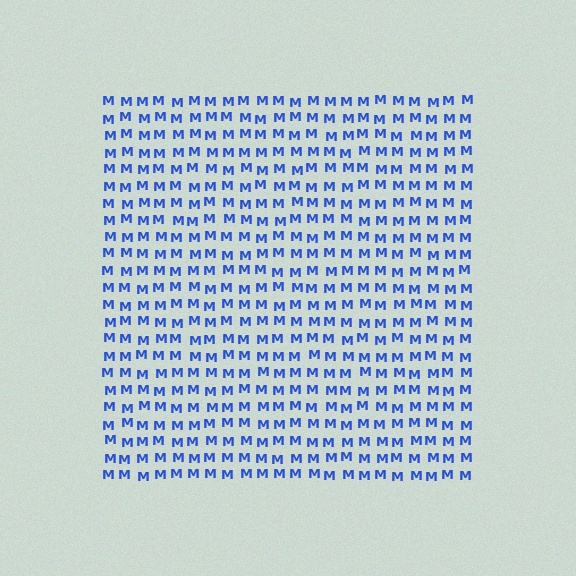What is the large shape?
The large shape is a square.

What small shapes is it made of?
It is made of small letter M's.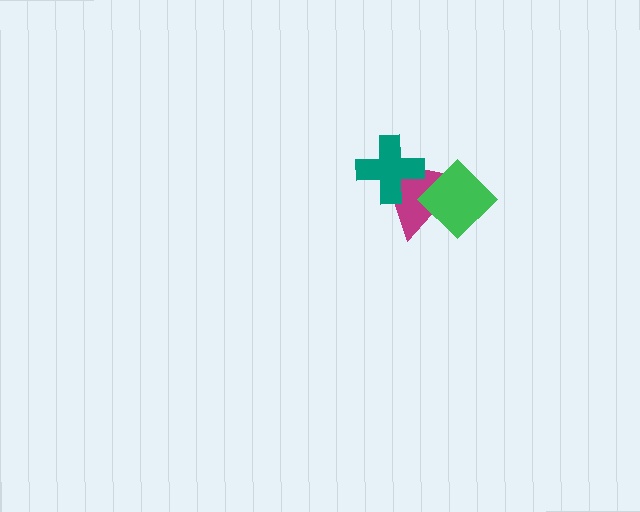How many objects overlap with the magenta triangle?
2 objects overlap with the magenta triangle.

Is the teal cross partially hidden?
No, no other shape covers it.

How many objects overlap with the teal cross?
1 object overlaps with the teal cross.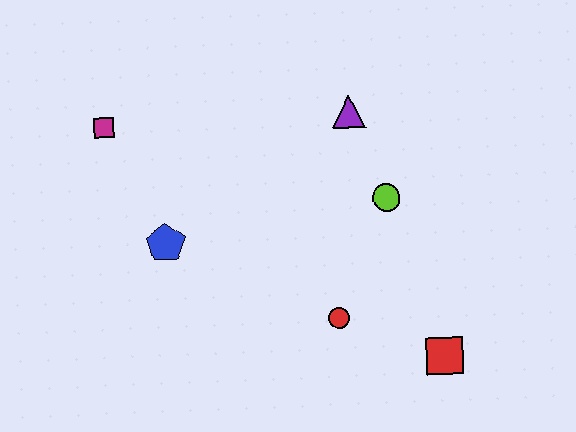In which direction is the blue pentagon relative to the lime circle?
The blue pentagon is to the left of the lime circle.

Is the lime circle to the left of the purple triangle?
No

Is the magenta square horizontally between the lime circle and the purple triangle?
No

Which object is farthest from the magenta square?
The red square is farthest from the magenta square.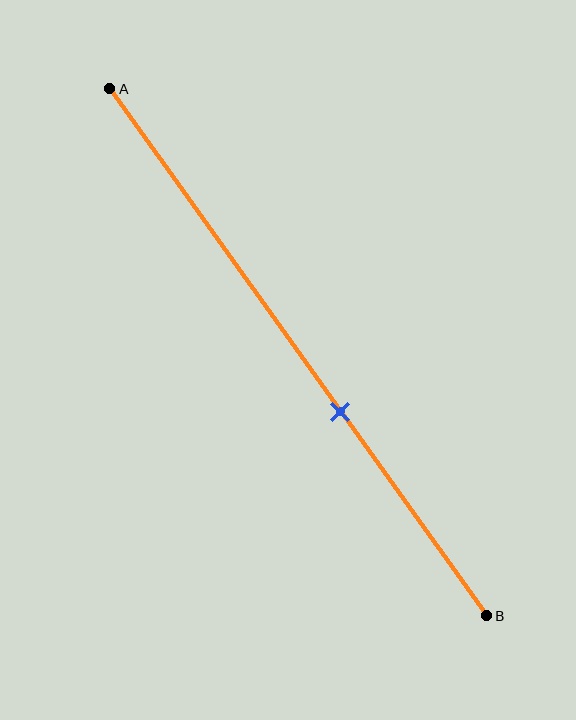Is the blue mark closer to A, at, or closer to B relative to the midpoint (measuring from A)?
The blue mark is closer to point B than the midpoint of segment AB.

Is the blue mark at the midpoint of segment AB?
No, the mark is at about 60% from A, not at the 50% midpoint.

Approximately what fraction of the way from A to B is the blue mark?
The blue mark is approximately 60% of the way from A to B.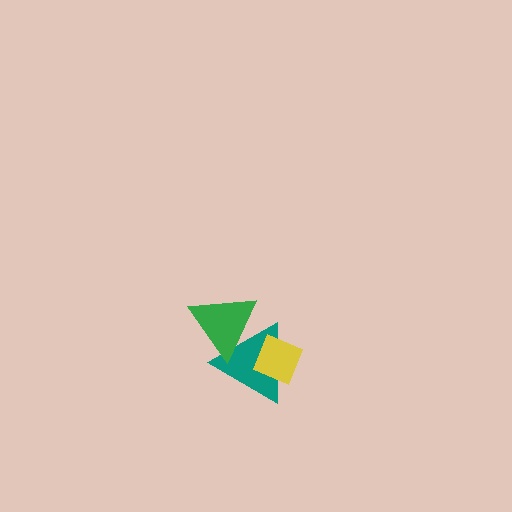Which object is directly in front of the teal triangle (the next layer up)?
The green triangle is directly in front of the teal triangle.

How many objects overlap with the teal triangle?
2 objects overlap with the teal triangle.